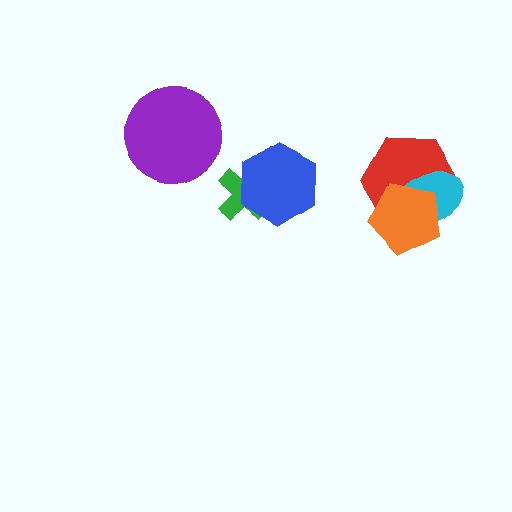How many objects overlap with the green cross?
1 object overlaps with the green cross.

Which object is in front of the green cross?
The blue hexagon is in front of the green cross.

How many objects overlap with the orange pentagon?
2 objects overlap with the orange pentagon.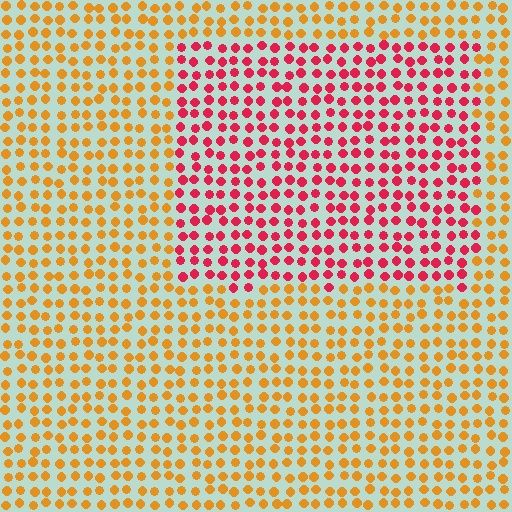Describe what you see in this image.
The image is filled with small orange elements in a uniform arrangement. A rectangle-shaped region is visible where the elements are tinted to a slightly different hue, forming a subtle color boundary.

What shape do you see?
I see a rectangle.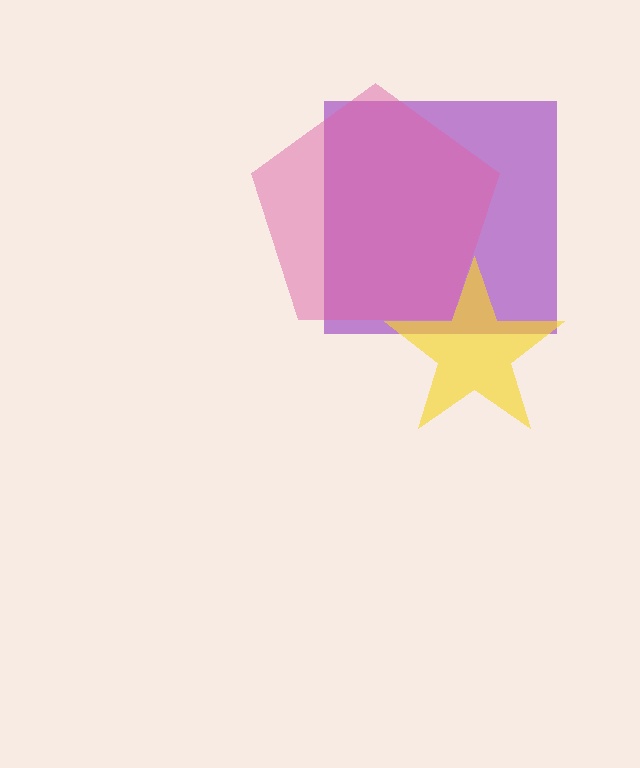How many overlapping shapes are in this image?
There are 3 overlapping shapes in the image.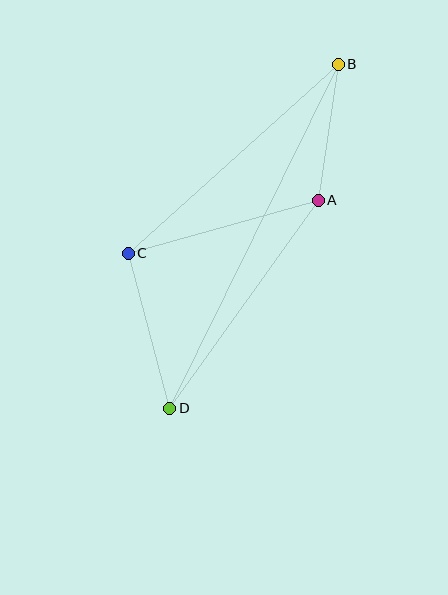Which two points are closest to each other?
Points A and B are closest to each other.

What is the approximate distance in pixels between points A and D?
The distance between A and D is approximately 256 pixels.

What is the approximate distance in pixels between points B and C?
The distance between B and C is approximately 282 pixels.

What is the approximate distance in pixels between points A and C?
The distance between A and C is approximately 197 pixels.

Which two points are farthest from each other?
Points B and D are farthest from each other.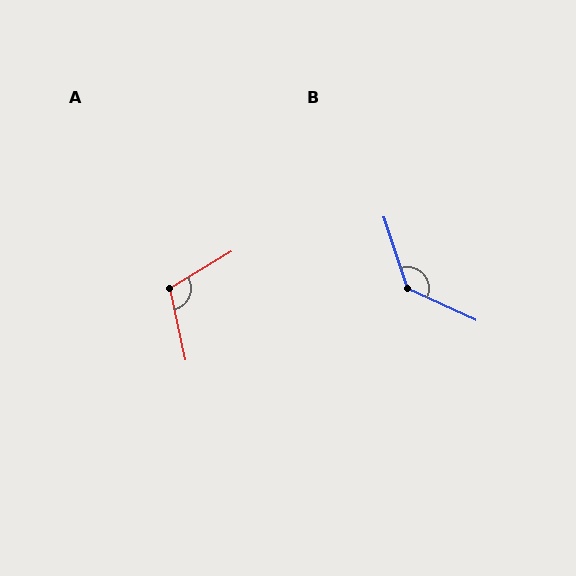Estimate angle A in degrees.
Approximately 109 degrees.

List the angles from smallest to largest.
A (109°), B (133°).